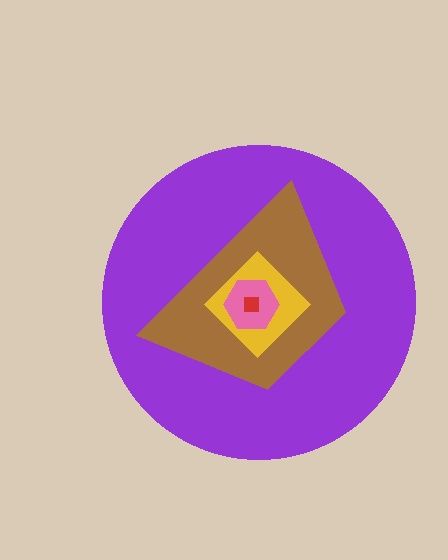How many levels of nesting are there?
5.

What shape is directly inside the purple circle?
The brown trapezoid.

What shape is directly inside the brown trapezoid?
The yellow diamond.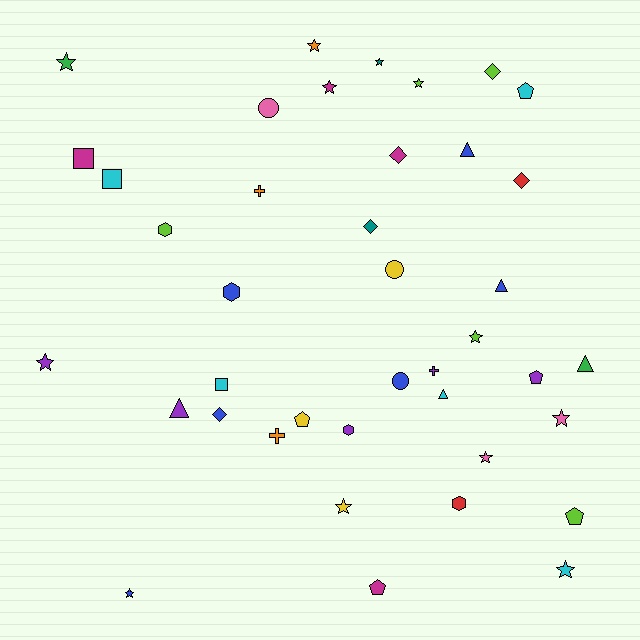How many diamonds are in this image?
There are 5 diamonds.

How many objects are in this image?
There are 40 objects.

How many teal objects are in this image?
There are 2 teal objects.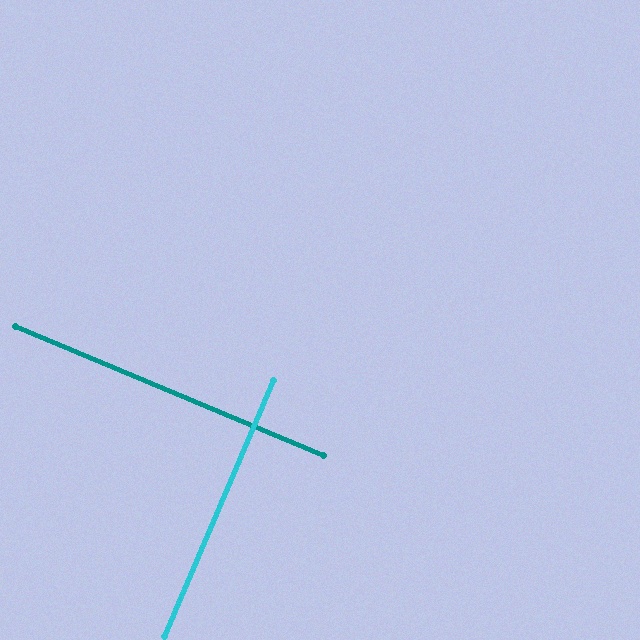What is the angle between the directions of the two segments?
Approximately 90 degrees.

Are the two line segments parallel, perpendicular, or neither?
Perpendicular — they meet at approximately 90°.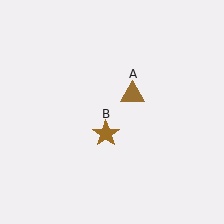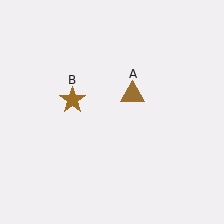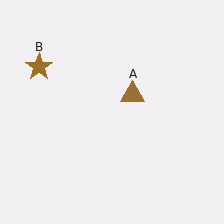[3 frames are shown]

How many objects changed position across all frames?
1 object changed position: brown star (object B).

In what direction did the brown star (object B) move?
The brown star (object B) moved up and to the left.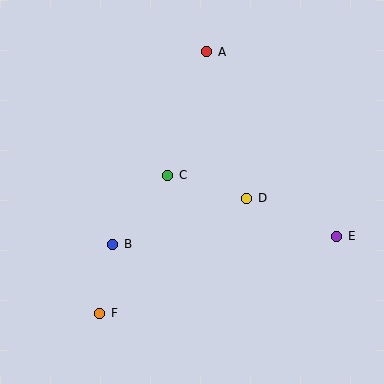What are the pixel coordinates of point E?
Point E is at (337, 236).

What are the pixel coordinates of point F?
Point F is at (100, 313).